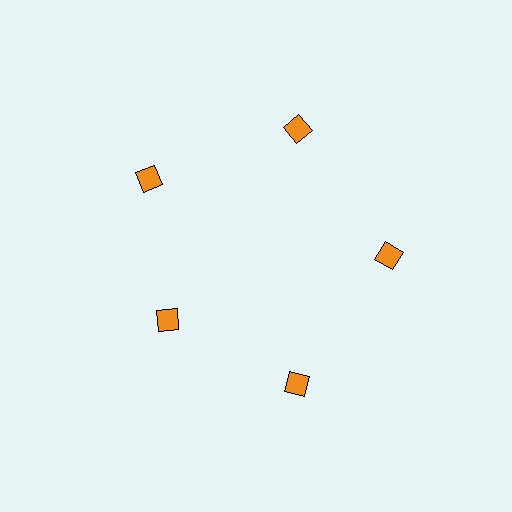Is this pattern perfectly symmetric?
No. The 5 orange diamonds are arranged in a ring, but one element near the 8 o'clock position is pulled inward toward the center, breaking the 5-fold rotational symmetry.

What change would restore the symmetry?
The symmetry would be restored by moving it outward, back onto the ring so that all 5 diamonds sit at equal angles and equal distance from the center.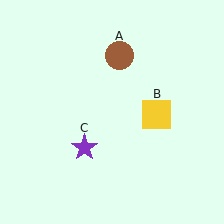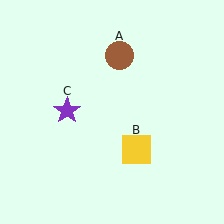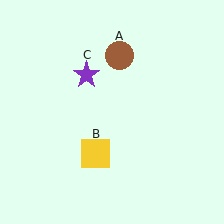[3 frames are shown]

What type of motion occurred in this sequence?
The yellow square (object B), purple star (object C) rotated clockwise around the center of the scene.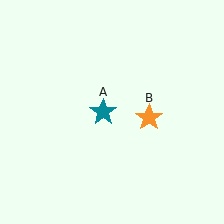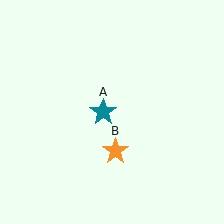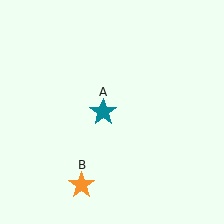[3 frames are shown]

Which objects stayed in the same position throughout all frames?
Teal star (object A) remained stationary.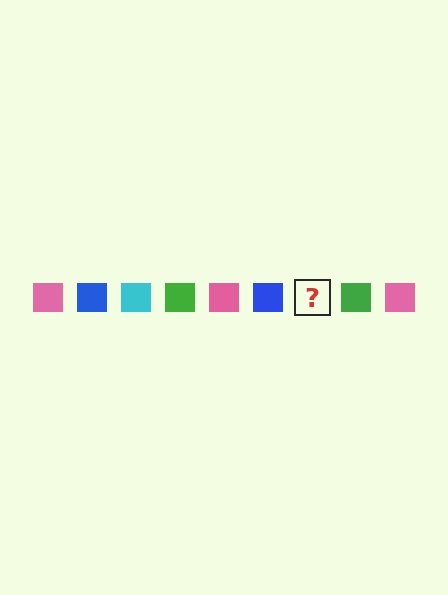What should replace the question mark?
The question mark should be replaced with a cyan square.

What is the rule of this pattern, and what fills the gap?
The rule is that the pattern cycles through pink, blue, cyan, green squares. The gap should be filled with a cyan square.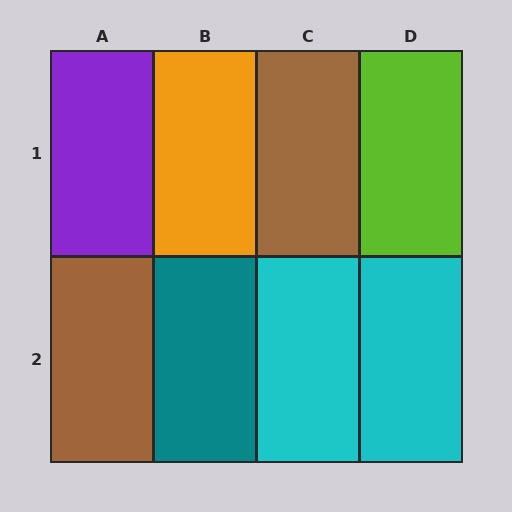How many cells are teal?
1 cell is teal.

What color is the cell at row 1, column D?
Lime.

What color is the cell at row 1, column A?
Purple.